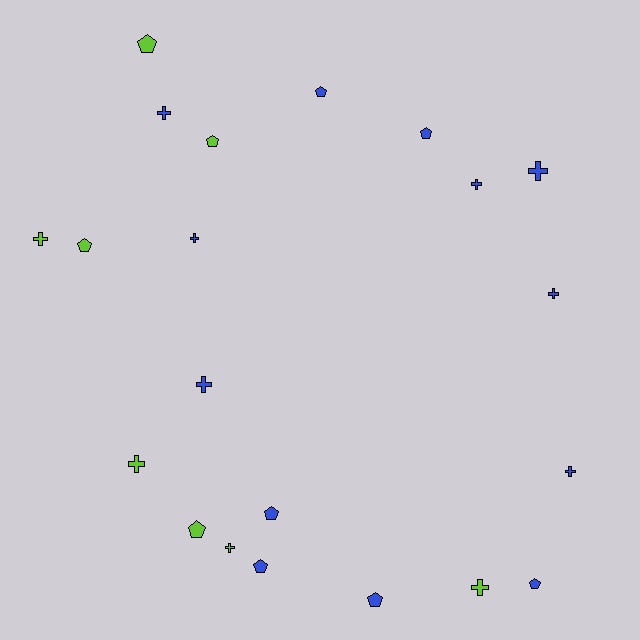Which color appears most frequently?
Blue, with 13 objects.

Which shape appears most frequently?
Cross, with 11 objects.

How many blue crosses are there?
There are 7 blue crosses.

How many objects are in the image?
There are 21 objects.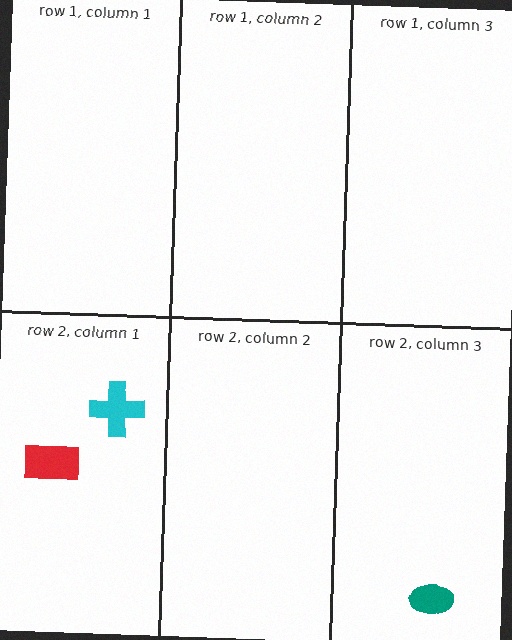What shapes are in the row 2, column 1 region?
The cyan cross, the red rectangle.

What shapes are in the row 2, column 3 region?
The teal ellipse.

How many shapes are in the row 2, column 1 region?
2.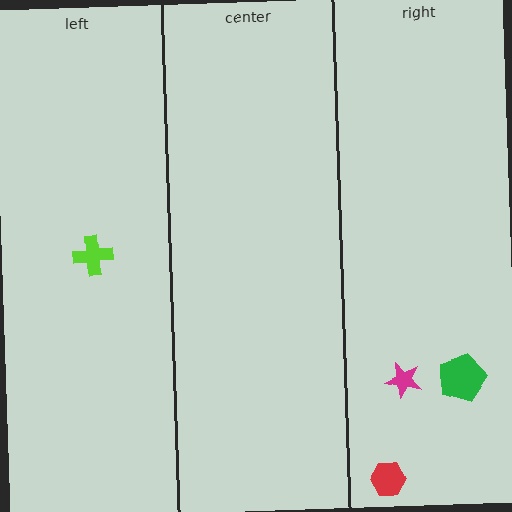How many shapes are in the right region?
3.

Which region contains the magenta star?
The right region.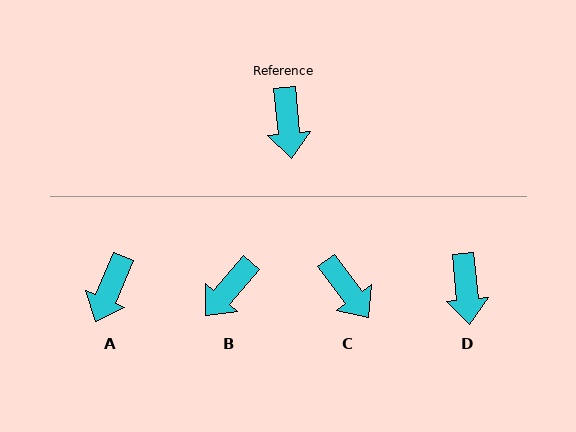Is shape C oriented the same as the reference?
No, it is off by about 31 degrees.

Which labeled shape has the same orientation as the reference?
D.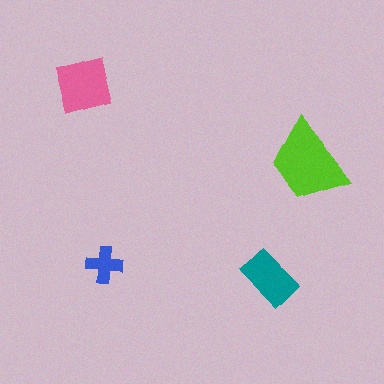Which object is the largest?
The lime trapezoid.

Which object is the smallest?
The blue cross.